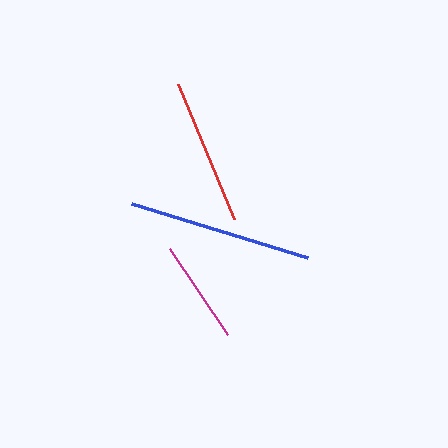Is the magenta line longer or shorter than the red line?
The red line is longer than the magenta line.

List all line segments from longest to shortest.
From longest to shortest: blue, red, magenta.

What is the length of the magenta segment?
The magenta segment is approximately 103 pixels long.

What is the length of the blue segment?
The blue segment is approximately 184 pixels long.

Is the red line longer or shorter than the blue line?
The blue line is longer than the red line.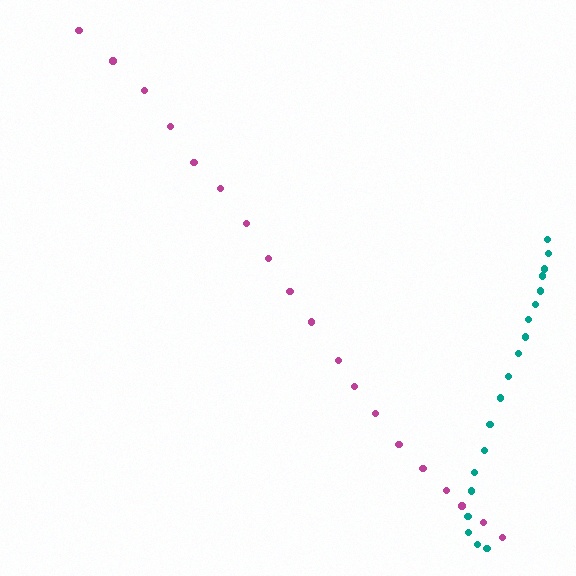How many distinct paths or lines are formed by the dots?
There are 2 distinct paths.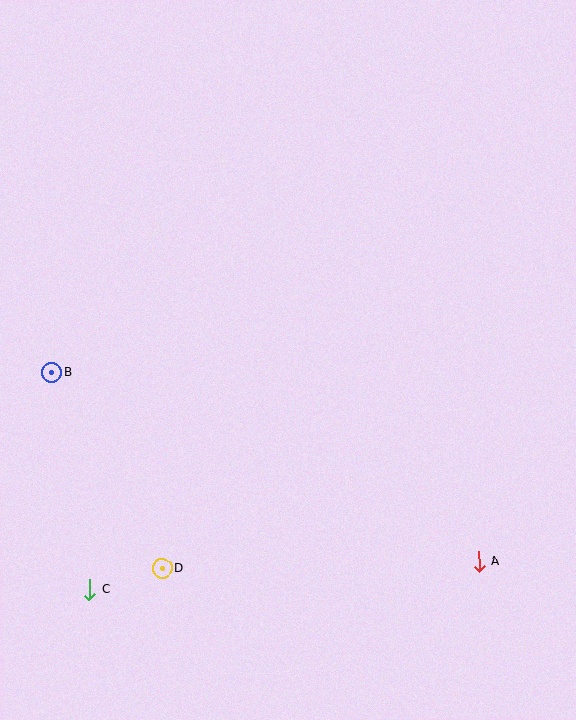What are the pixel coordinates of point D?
Point D is at (162, 569).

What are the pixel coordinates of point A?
Point A is at (479, 562).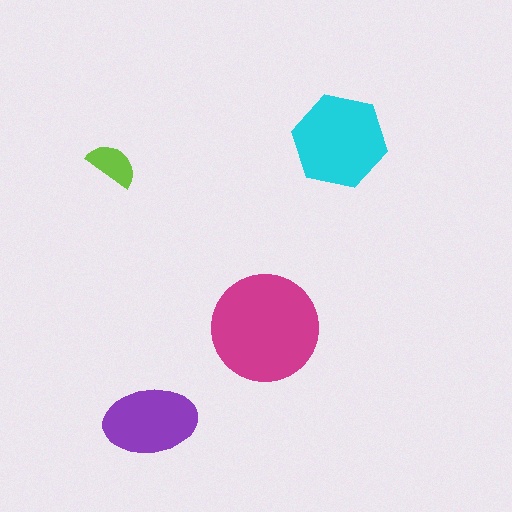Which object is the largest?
The magenta circle.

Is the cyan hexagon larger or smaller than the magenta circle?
Smaller.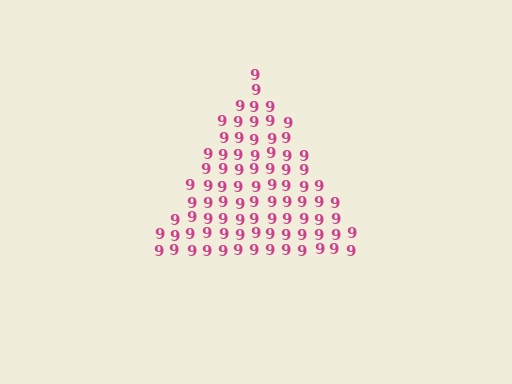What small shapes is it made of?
It is made of small digit 9's.